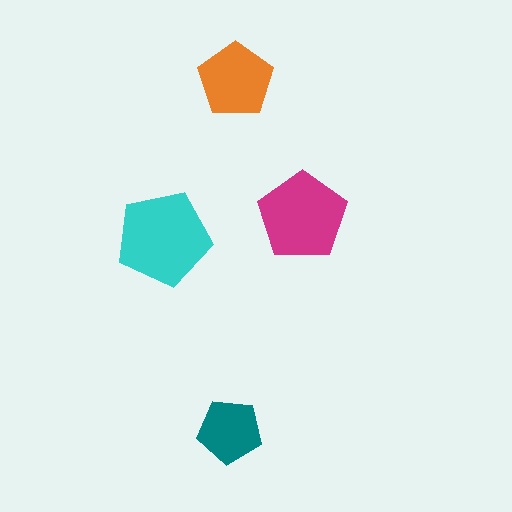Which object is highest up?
The orange pentagon is topmost.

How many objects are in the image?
There are 4 objects in the image.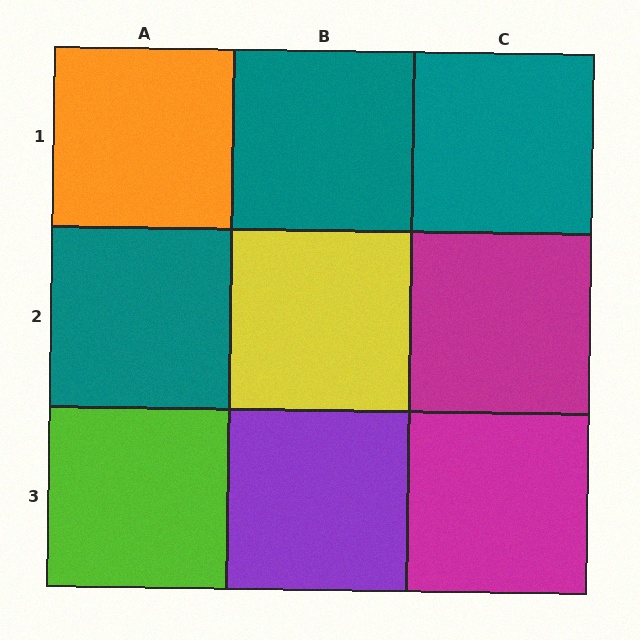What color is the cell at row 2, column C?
Magenta.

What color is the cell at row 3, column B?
Purple.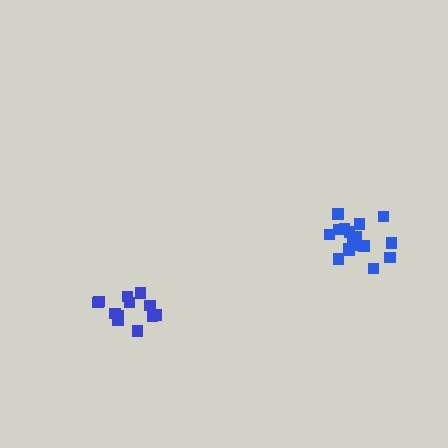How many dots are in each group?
Group 1: 12 dots, Group 2: 17 dots (29 total).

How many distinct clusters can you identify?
There are 2 distinct clusters.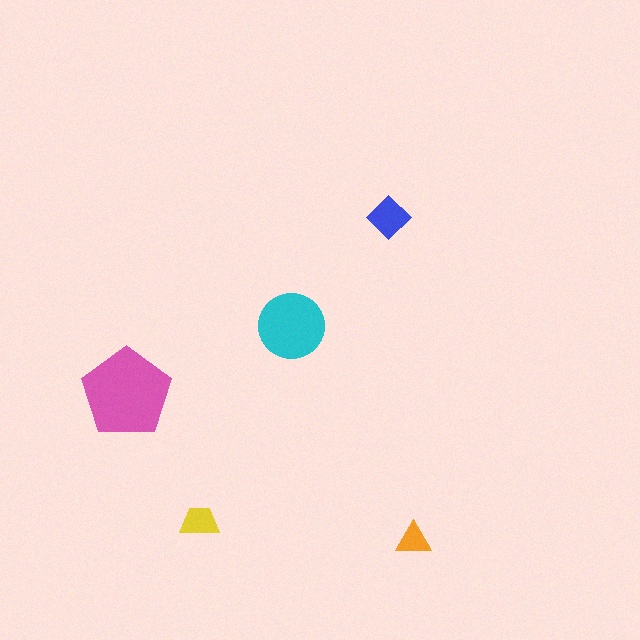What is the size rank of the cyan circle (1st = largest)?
2nd.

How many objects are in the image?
There are 5 objects in the image.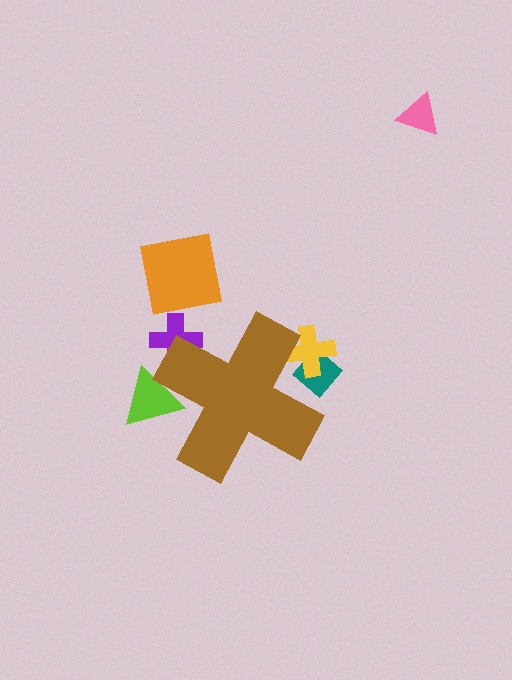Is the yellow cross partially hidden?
Yes, the yellow cross is partially hidden behind the brown cross.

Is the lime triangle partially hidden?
Yes, the lime triangle is partially hidden behind the brown cross.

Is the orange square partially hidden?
No, the orange square is fully visible.